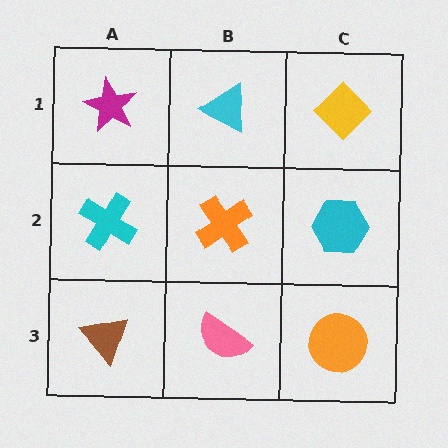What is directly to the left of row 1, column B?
A magenta star.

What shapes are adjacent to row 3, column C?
A cyan hexagon (row 2, column C), a pink semicircle (row 3, column B).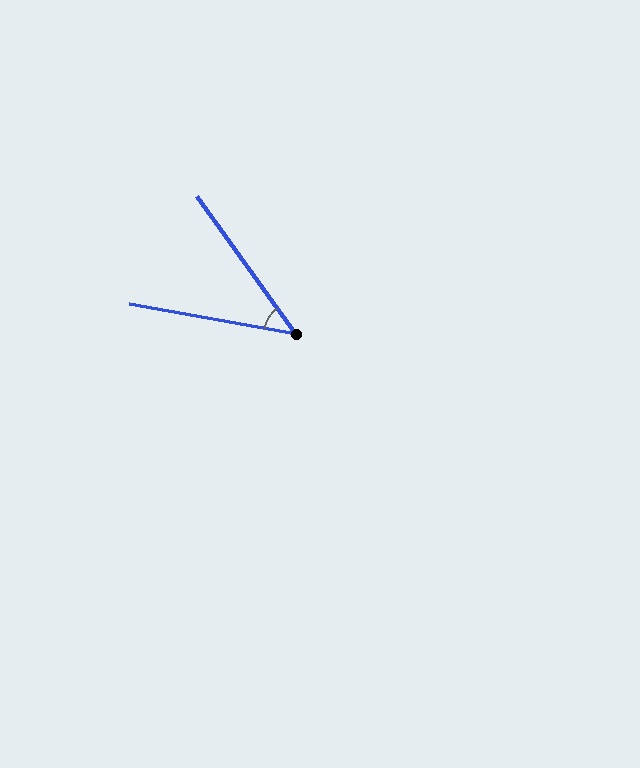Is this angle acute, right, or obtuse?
It is acute.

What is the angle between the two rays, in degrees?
Approximately 44 degrees.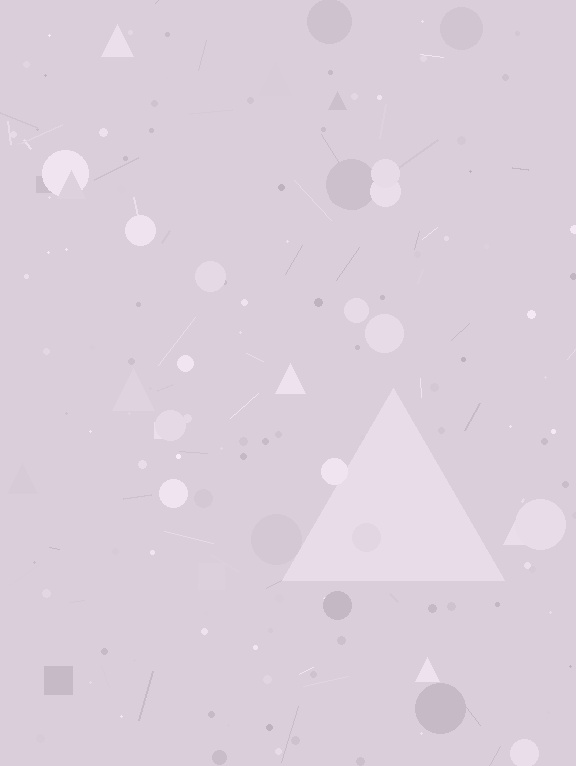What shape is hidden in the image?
A triangle is hidden in the image.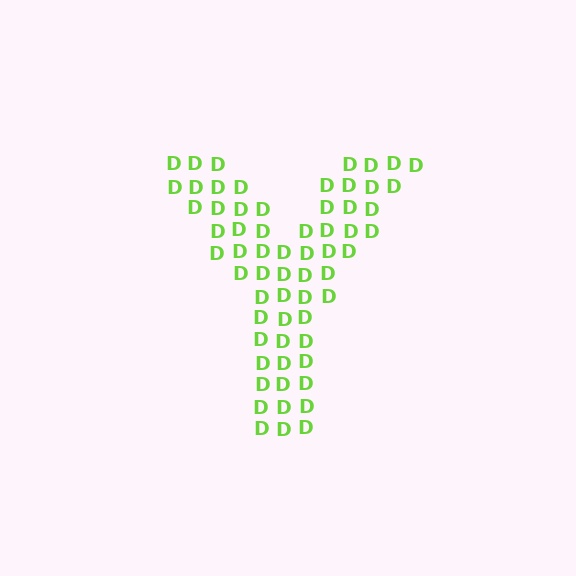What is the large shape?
The large shape is the letter Y.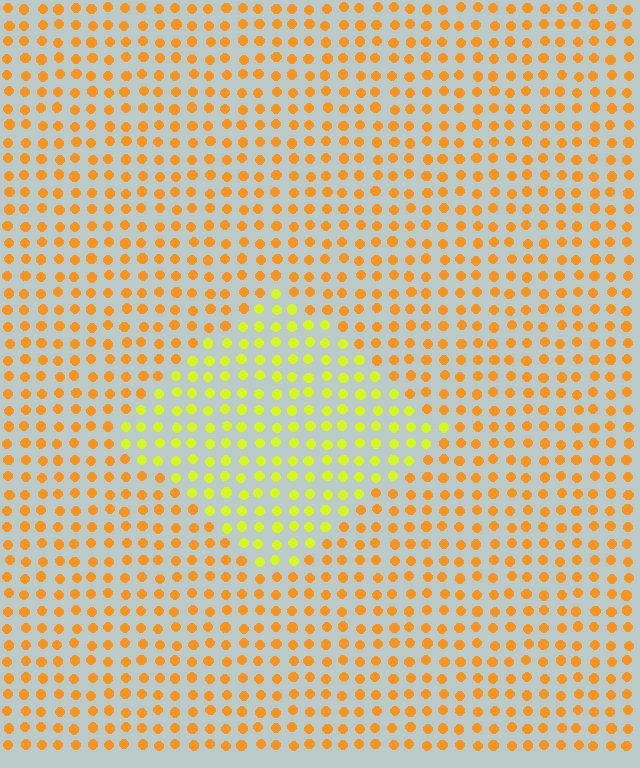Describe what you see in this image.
The image is filled with small orange elements in a uniform arrangement. A diamond-shaped region is visible where the elements are tinted to a slightly different hue, forming a subtle color boundary.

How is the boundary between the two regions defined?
The boundary is defined purely by a slight shift in hue (about 37 degrees). Spacing, size, and orientation are identical on both sides.